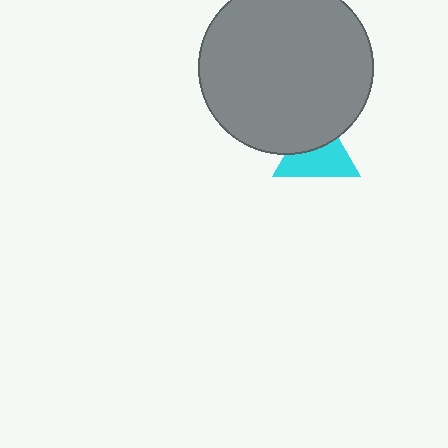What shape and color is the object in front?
The object in front is a gray circle.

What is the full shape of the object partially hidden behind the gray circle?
The partially hidden object is a cyan triangle.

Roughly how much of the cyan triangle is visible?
About half of it is visible (roughly 60%).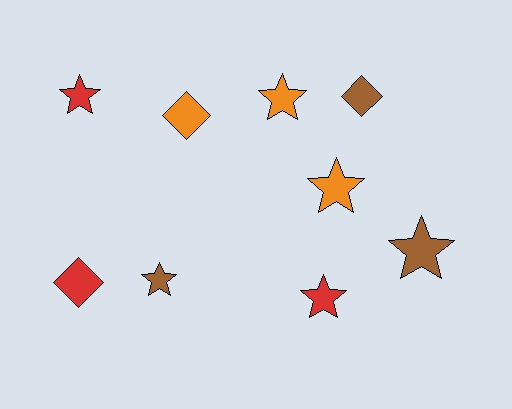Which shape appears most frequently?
Star, with 6 objects.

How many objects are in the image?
There are 9 objects.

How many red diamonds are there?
There is 1 red diamond.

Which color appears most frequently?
Red, with 3 objects.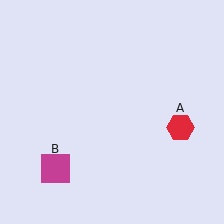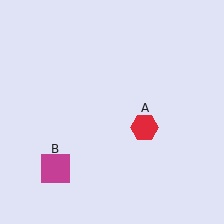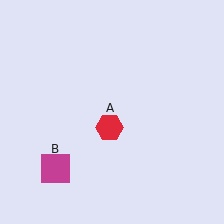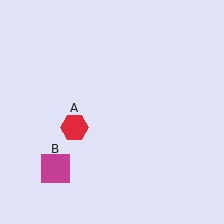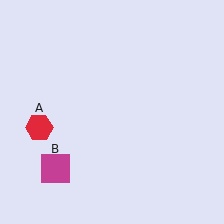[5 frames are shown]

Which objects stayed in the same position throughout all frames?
Magenta square (object B) remained stationary.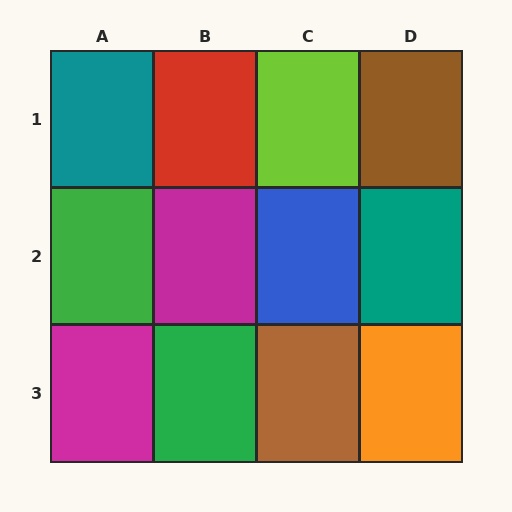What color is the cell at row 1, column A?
Teal.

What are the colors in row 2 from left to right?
Green, magenta, blue, teal.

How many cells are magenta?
2 cells are magenta.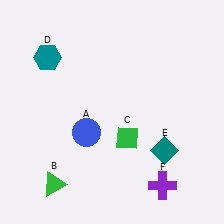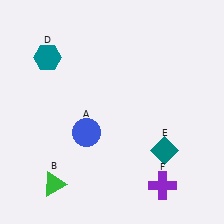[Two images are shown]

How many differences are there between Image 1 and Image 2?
There is 1 difference between the two images.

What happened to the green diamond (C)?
The green diamond (C) was removed in Image 2. It was in the bottom-right area of Image 1.